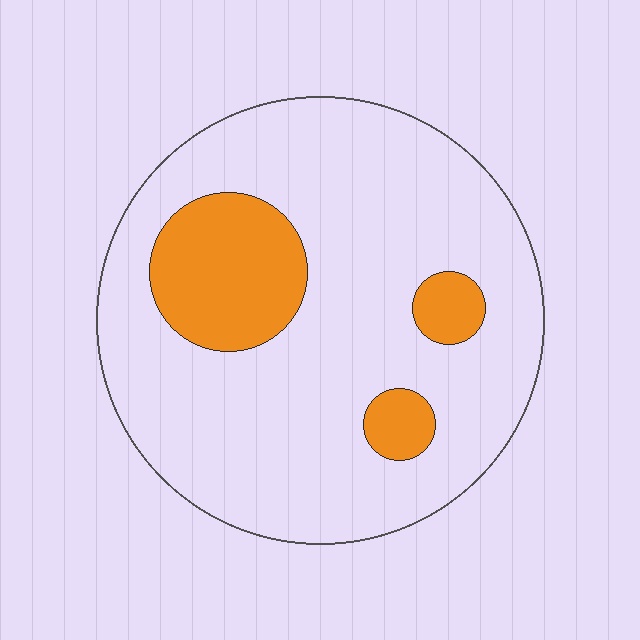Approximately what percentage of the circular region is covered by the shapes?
Approximately 20%.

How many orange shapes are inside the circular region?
3.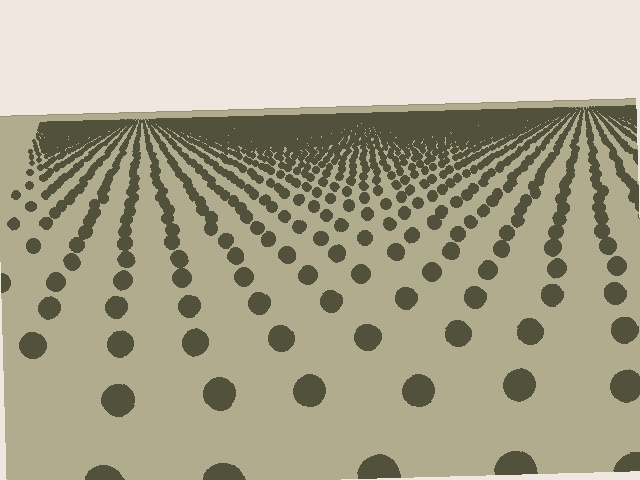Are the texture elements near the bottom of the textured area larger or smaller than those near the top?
Larger. Near the bottom, elements are closer to the viewer and appear at a bigger on-screen size.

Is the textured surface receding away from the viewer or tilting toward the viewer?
The surface is receding away from the viewer. Texture elements get smaller and denser toward the top.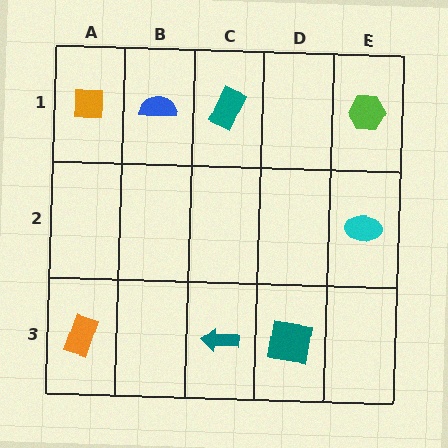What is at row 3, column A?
An orange rectangle.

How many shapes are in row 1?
4 shapes.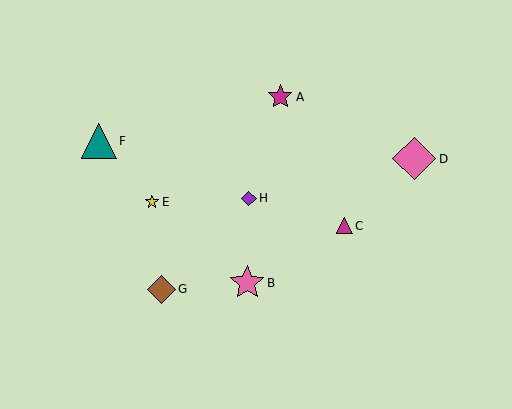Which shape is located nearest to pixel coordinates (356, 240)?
The magenta triangle (labeled C) at (344, 226) is nearest to that location.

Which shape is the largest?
The pink diamond (labeled D) is the largest.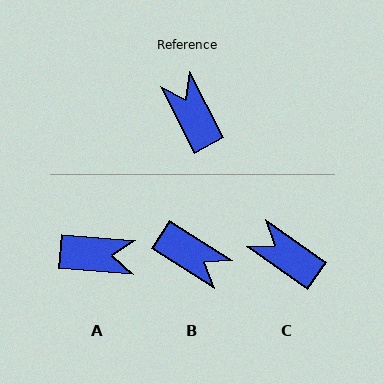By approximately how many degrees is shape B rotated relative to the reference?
Approximately 150 degrees clockwise.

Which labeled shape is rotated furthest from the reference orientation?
B, about 150 degrees away.